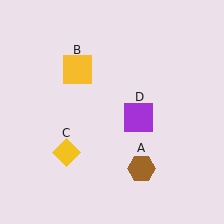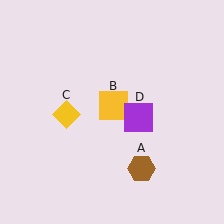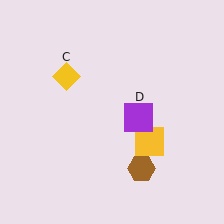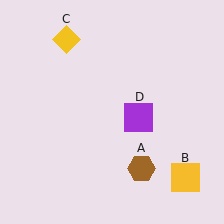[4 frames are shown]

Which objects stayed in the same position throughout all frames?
Brown hexagon (object A) and purple square (object D) remained stationary.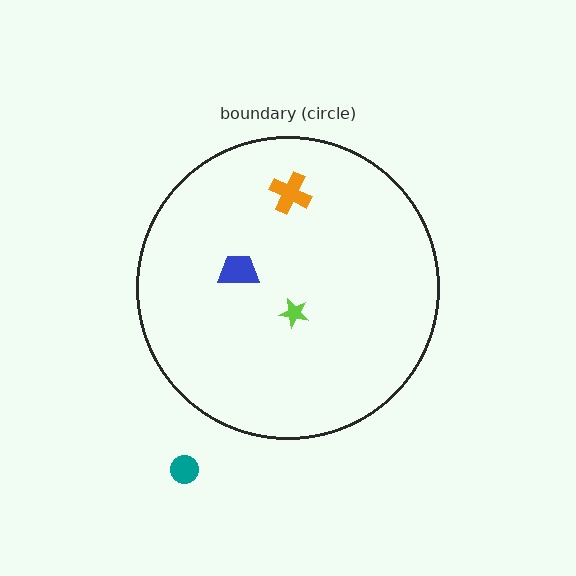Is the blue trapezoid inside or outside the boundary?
Inside.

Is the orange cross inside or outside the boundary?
Inside.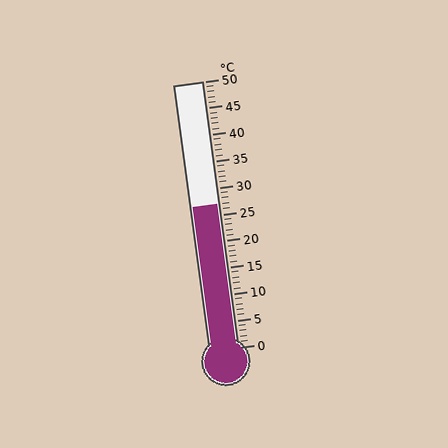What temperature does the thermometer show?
The thermometer shows approximately 27°C.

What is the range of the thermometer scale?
The thermometer scale ranges from 0°C to 50°C.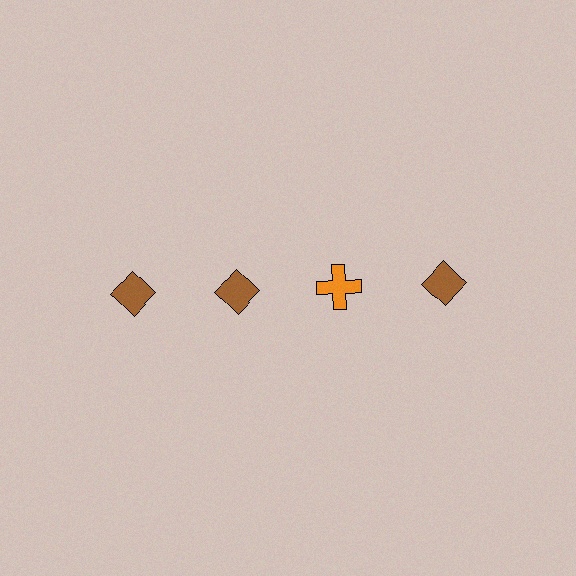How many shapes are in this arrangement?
There are 4 shapes arranged in a grid pattern.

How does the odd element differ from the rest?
It differs in both color (orange instead of brown) and shape (cross instead of diamond).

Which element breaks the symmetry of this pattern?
The orange cross in the top row, center column breaks the symmetry. All other shapes are brown diamonds.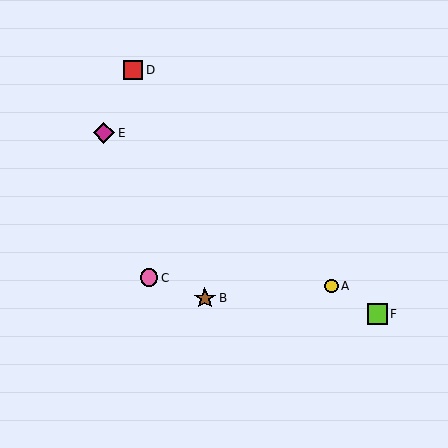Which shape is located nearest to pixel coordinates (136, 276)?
The pink circle (labeled C) at (149, 278) is nearest to that location.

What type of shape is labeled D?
Shape D is a red square.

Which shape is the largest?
The magenta diamond (labeled E) is the largest.